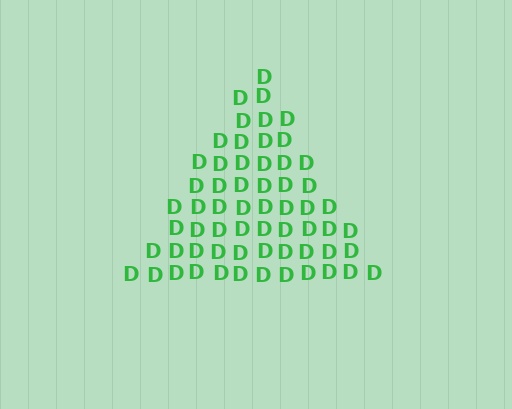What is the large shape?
The large shape is a triangle.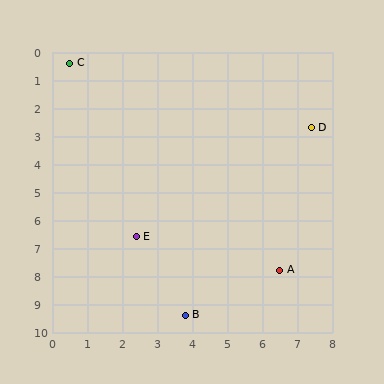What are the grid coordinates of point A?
Point A is at approximately (6.5, 7.8).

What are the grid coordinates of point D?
Point D is at approximately (7.4, 2.7).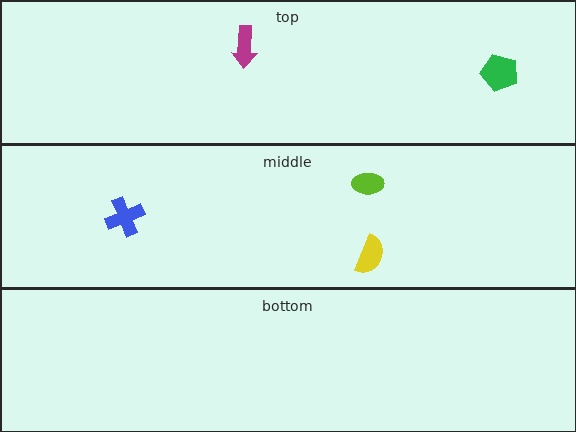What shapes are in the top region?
The green pentagon, the magenta arrow.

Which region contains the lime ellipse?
The middle region.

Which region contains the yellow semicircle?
The middle region.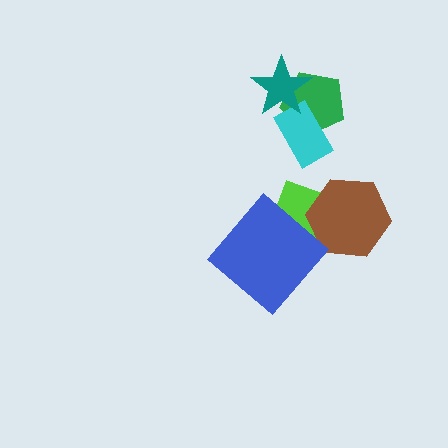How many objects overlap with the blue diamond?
1 object overlaps with the blue diamond.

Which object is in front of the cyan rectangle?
The teal star is in front of the cyan rectangle.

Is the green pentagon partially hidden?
Yes, it is partially covered by another shape.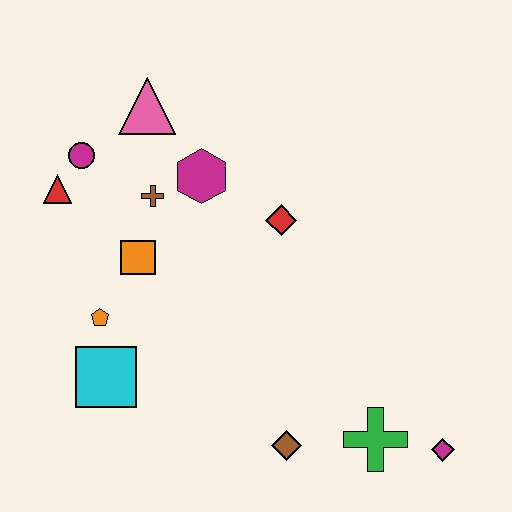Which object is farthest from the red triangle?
The magenta diamond is farthest from the red triangle.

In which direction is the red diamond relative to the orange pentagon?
The red diamond is to the right of the orange pentagon.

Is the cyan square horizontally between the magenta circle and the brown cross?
Yes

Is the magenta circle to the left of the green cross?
Yes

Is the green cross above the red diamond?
No